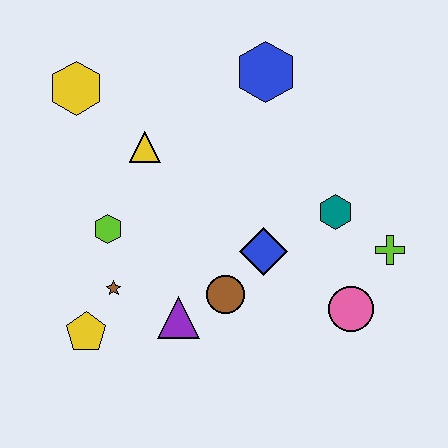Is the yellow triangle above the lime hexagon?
Yes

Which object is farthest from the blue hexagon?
The yellow pentagon is farthest from the blue hexagon.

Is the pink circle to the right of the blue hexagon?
Yes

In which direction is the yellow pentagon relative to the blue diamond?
The yellow pentagon is to the left of the blue diamond.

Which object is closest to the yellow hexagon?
The yellow triangle is closest to the yellow hexagon.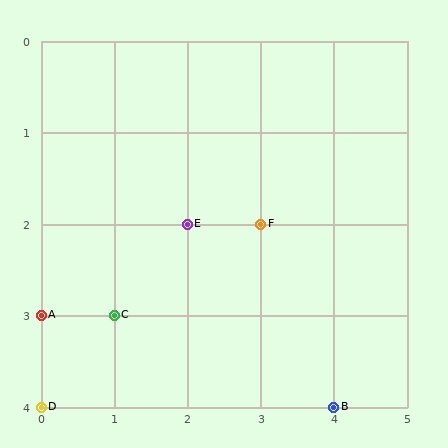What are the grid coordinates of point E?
Point E is at grid coordinates (2, 2).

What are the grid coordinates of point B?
Point B is at grid coordinates (4, 4).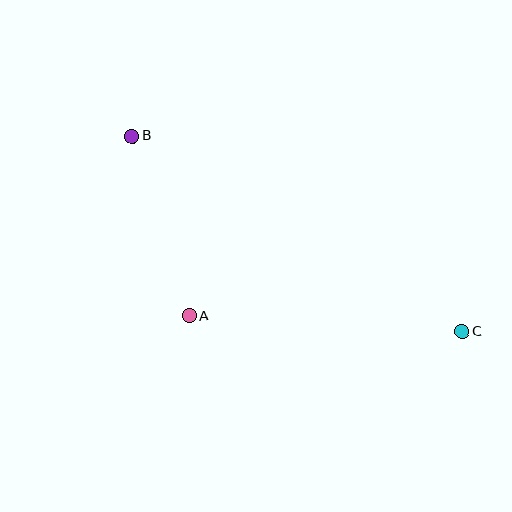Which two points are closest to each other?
Points A and B are closest to each other.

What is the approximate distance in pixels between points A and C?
The distance between A and C is approximately 274 pixels.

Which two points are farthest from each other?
Points B and C are farthest from each other.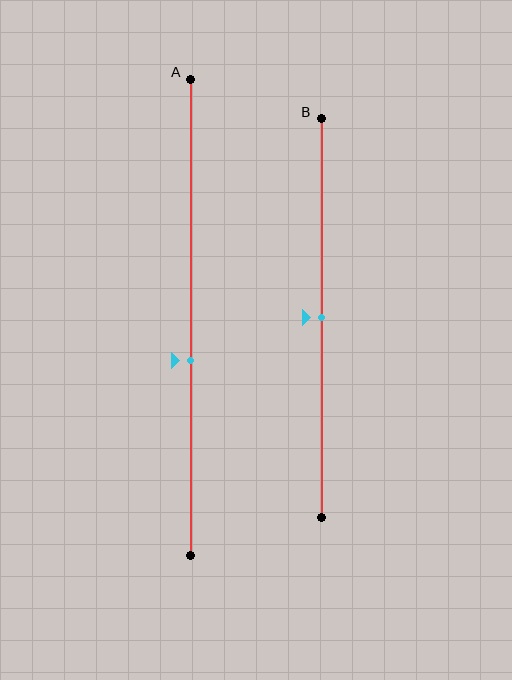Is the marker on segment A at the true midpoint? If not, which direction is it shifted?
No, the marker on segment A is shifted downward by about 9% of the segment length.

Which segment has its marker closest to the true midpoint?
Segment B has its marker closest to the true midpoint.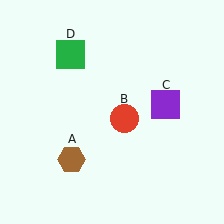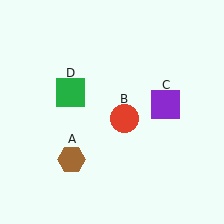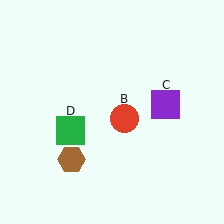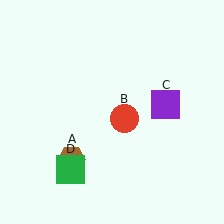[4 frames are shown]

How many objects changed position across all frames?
1 object changed position: green square (object D).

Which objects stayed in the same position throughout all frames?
Brown hexagon (object A) and red circle (object B) and purple square (object C) remained stationary.